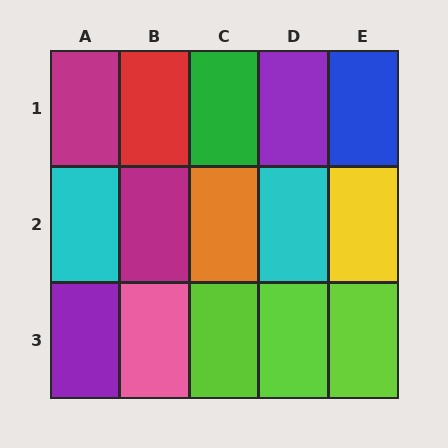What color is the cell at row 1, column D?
Purple.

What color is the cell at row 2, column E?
Yellow.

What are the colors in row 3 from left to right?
Purple, pink, lime, lime, lime.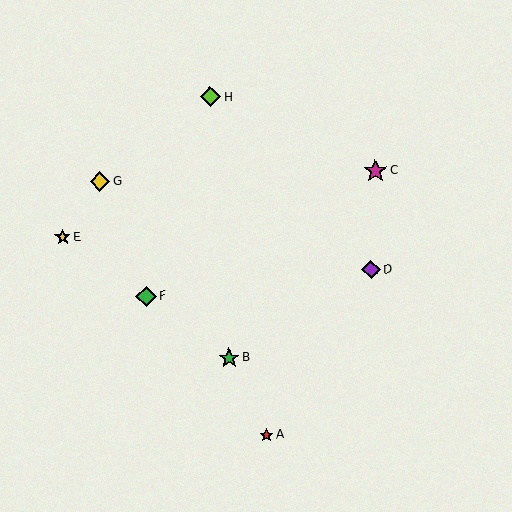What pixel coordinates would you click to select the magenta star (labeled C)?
Click at (375, 171) to select the magenta star C.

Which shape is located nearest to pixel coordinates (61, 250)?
The yellow star (labeled E) at (63, 237) is nearest to that location.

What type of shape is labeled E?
Shape E is a yellow star.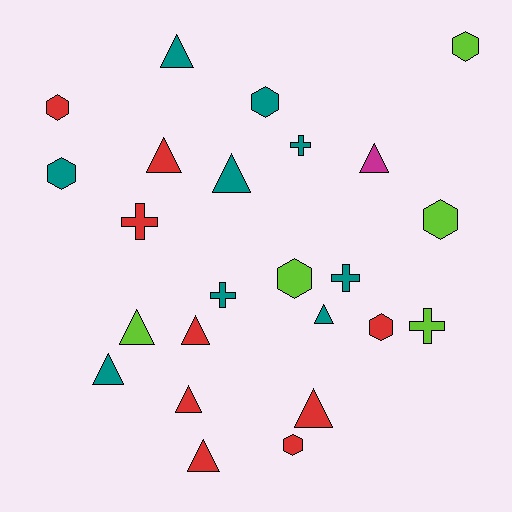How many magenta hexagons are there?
There are no magenta hexagons.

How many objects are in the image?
There are 24 objects.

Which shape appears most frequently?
Triangle, with 11 objects.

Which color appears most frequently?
Red, with 9 objects.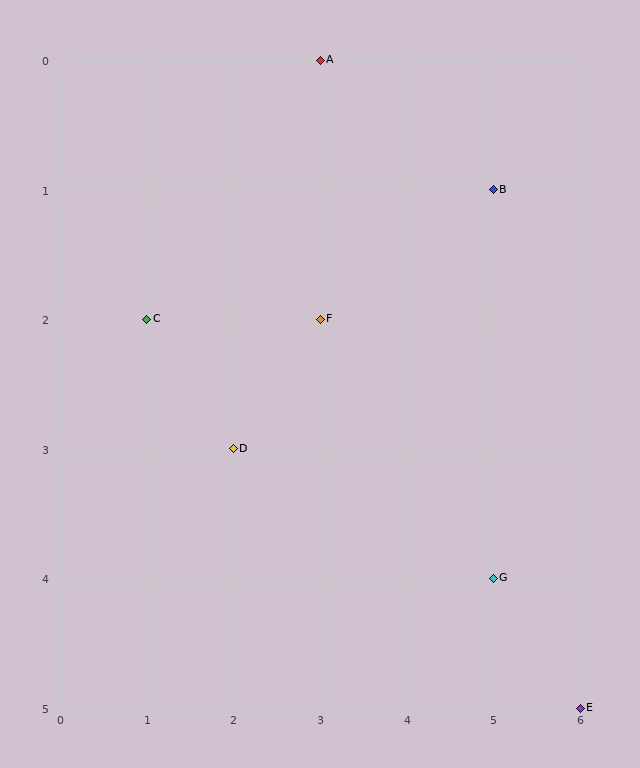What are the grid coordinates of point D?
Point D is at grid coordinates (2, 3).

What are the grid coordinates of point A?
Point A is at grid coordinates (3, 0).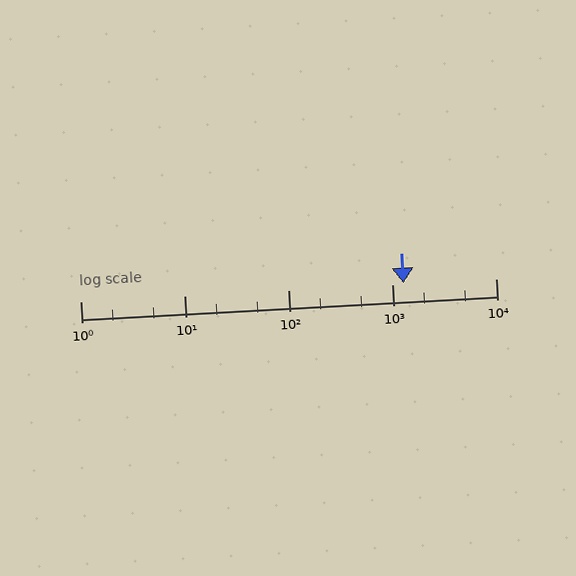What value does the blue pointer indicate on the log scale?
The pointer indicates approximately 1300.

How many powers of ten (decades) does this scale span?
The scale spans 4 decades, from 1 to 10000.